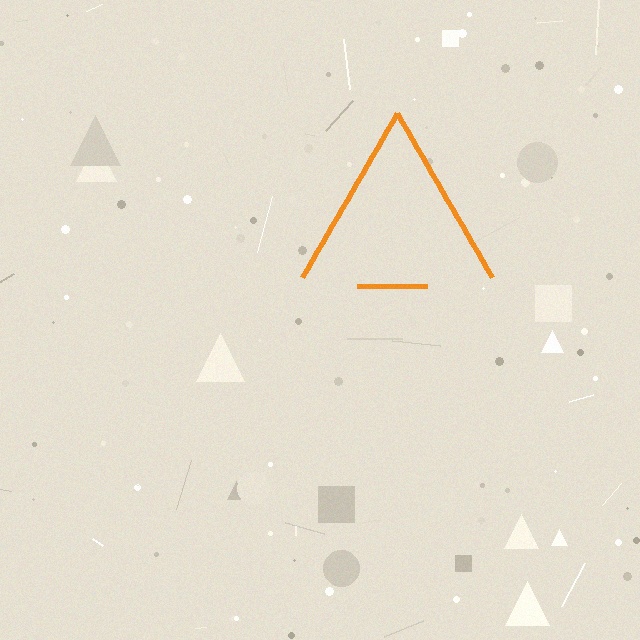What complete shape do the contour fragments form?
The contour fragments form a triangle.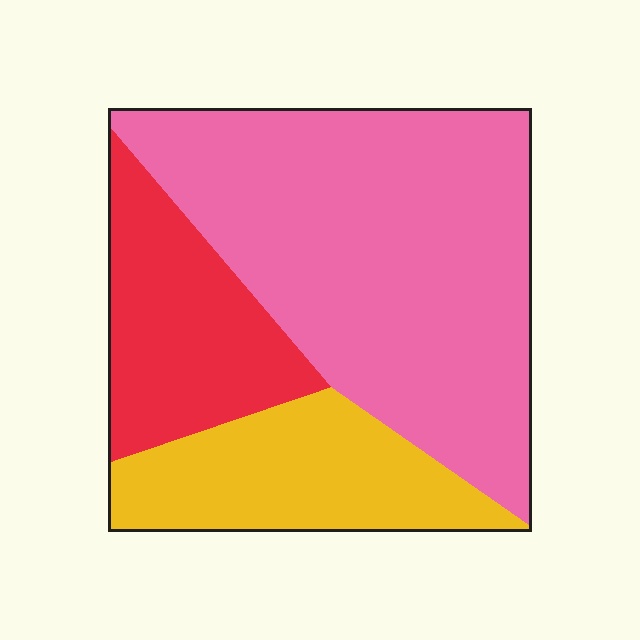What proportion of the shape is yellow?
Yellow takes up about one fifth (1/5) of the shape.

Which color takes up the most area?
Pink, at roughly 55%.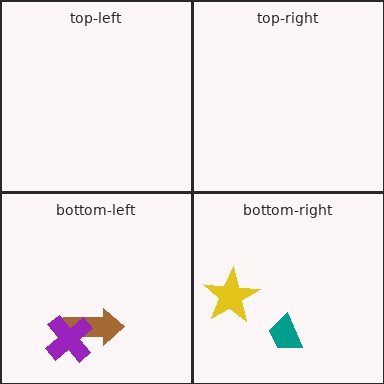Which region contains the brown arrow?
The bottom-left region.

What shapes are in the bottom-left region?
The brown arrow, the purple cross.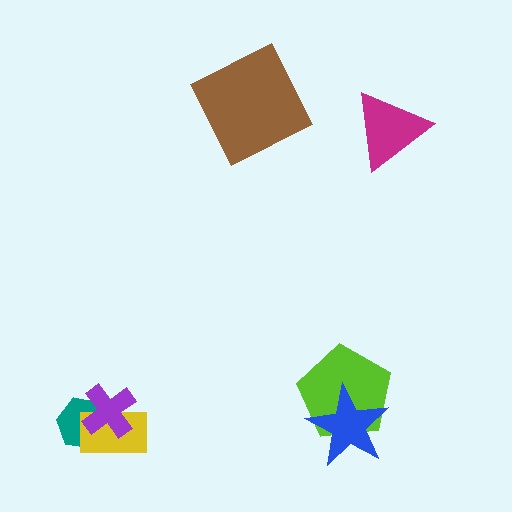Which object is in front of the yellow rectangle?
The purple cross is in front of the yellow rectangle.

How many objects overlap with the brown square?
0 objects overlap with the brown square.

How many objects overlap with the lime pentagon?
1 object overlaps with the lime pentagon.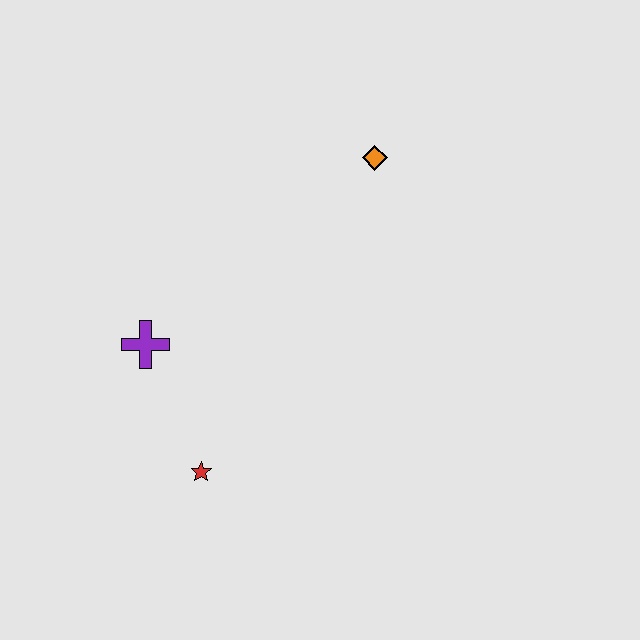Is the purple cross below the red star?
No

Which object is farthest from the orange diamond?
The red star is farthest from the orange diamond.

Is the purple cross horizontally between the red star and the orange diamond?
No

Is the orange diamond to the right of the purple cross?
Yes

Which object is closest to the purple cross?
The red star is closest to the purple cross.